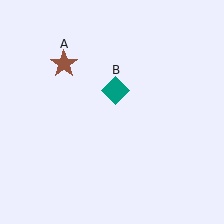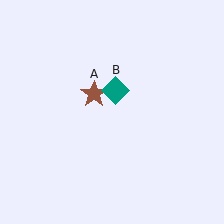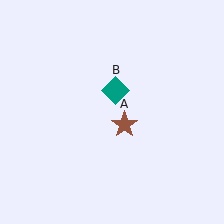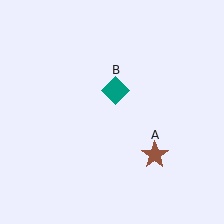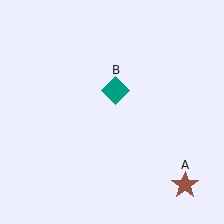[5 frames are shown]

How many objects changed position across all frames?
1 object changed position: brown star (object A).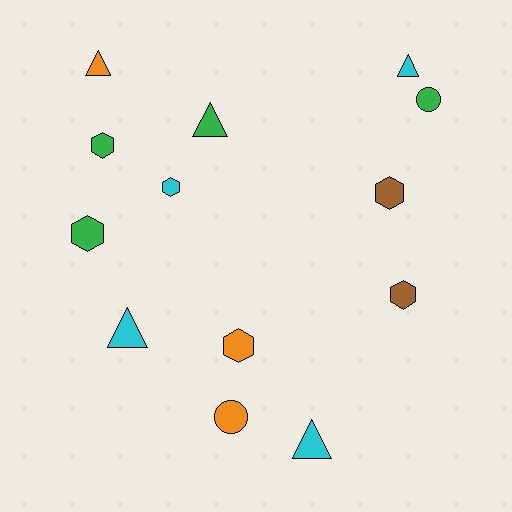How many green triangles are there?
There is 1 green triangle.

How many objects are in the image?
There are 13 objects.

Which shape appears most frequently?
Hexagon, with 6 objects.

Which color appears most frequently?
Green, with 4 objects.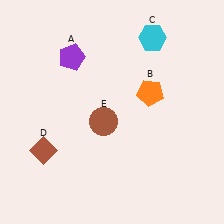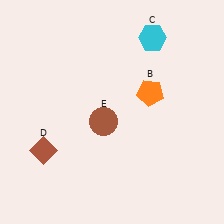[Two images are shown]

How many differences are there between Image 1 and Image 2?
There is 1 difference between the two images.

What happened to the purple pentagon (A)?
The purple pentagon (A) was removed in Image 2. It was in the top-left area of Image 1.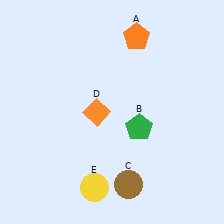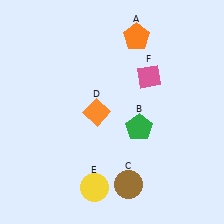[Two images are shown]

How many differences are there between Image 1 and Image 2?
There is 1 difference between the two images.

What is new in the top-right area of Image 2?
A pink diamond (F) was added in the top-right area of Image 2.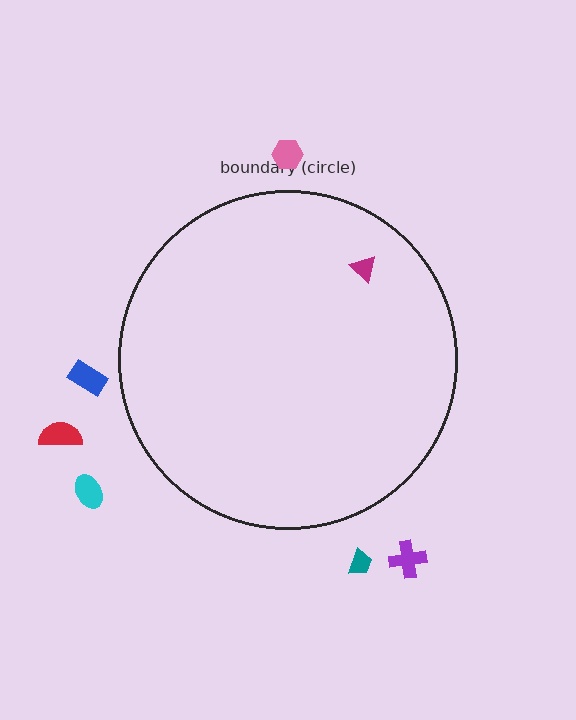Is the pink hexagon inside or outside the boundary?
Outside.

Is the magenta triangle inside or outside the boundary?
Inside.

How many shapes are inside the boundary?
1 inside, 6 outside.